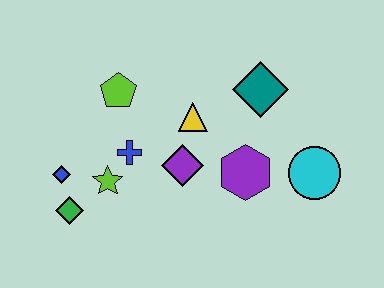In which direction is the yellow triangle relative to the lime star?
The yellow triangle is to the right of the lime star.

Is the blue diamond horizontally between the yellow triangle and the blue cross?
No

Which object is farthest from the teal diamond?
The green diamond is farthest from the teal diamond.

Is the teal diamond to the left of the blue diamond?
No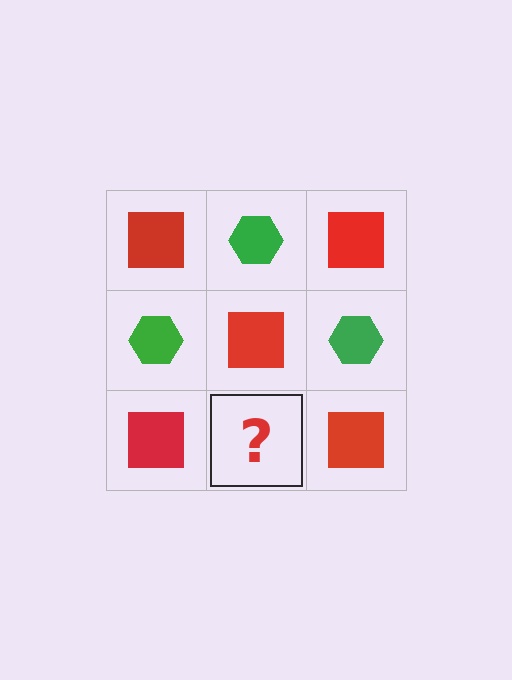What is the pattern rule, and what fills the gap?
The rule is that it alternates red square and green hexagon in a checkerboard pattern. The gap should be filled with a green hexagon.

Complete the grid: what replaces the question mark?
The question mark should be replaced with a green hexagon.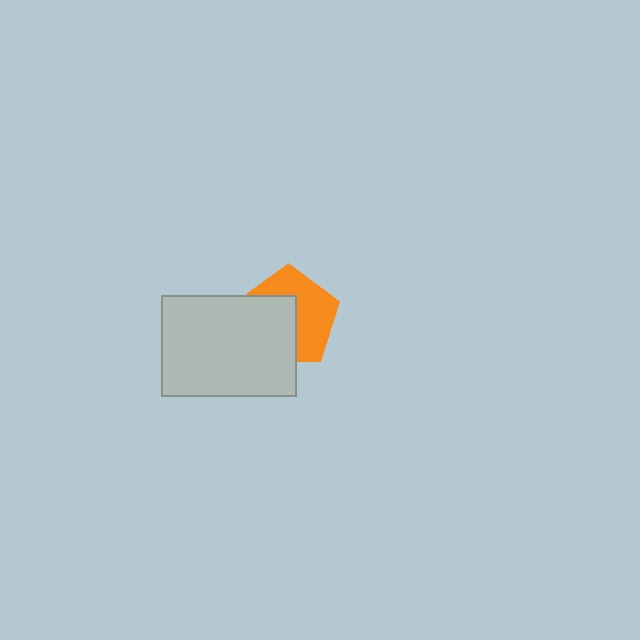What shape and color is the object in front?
The object in front is a light gray rectangle.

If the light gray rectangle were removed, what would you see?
You would see the complete orange pentagon.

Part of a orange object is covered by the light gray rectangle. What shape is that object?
It is a pentagon.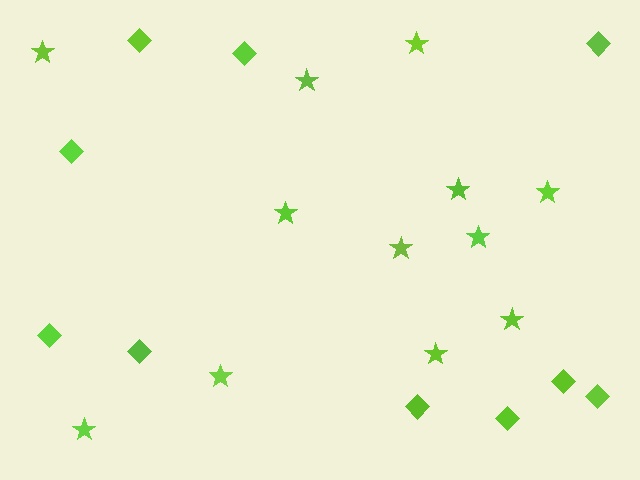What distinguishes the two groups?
There are 2 groups: one group of diamonds (10) and one group of stars (12).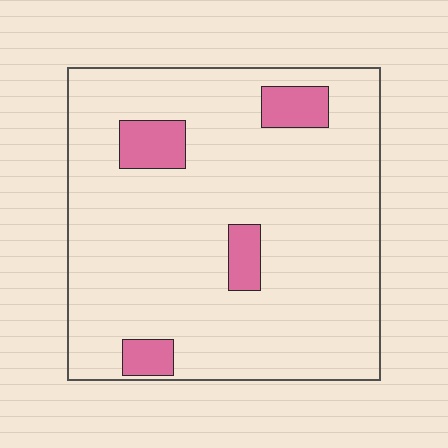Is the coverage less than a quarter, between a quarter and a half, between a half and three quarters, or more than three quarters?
Less than a quarter.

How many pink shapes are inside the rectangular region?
4.